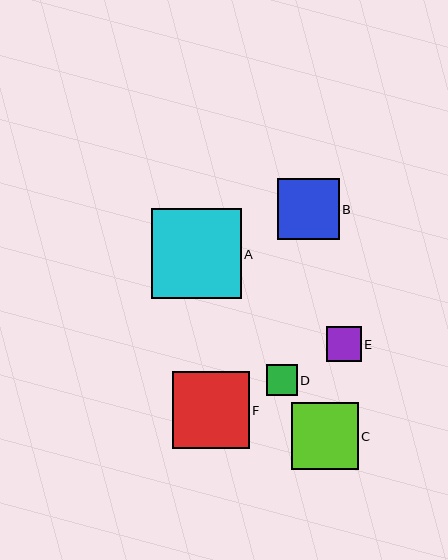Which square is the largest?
Square A is the largest with a size of approximately 89 pixels.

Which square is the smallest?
Square D is the smallest with a size of approximately 31 pixels.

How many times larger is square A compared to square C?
Square A is approximately 1.3 times the size of square C.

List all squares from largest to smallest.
From largest to smallest: A, F, C, B, E, D.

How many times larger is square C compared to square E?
Square C is approximately 1.9 times the size of square E.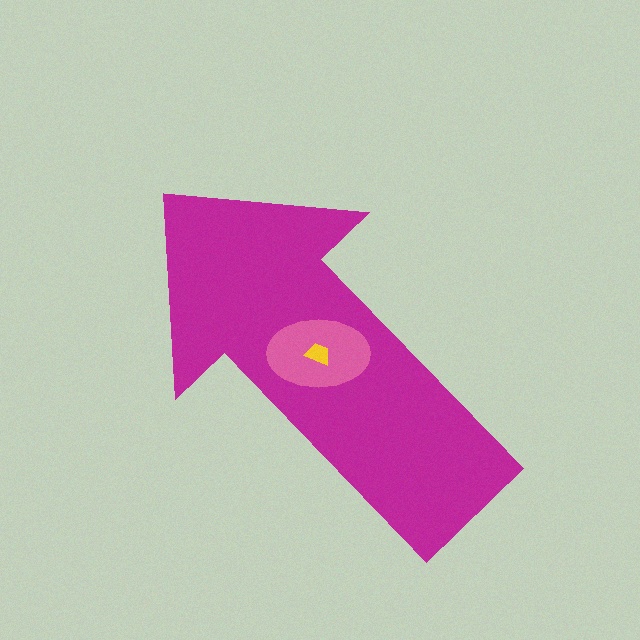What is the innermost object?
The yellow trapezoid.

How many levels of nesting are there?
3.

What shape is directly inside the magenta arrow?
The pink ellipse.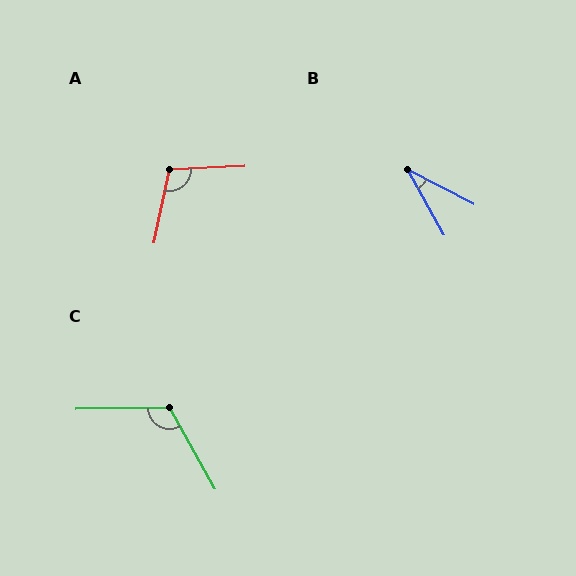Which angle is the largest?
C, at approximately 118 degrees.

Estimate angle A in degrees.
Approximately 105 degrees.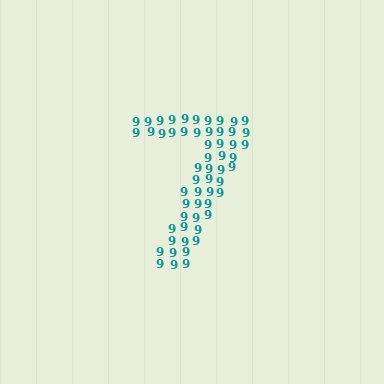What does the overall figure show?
The overall figure shows the digit 7.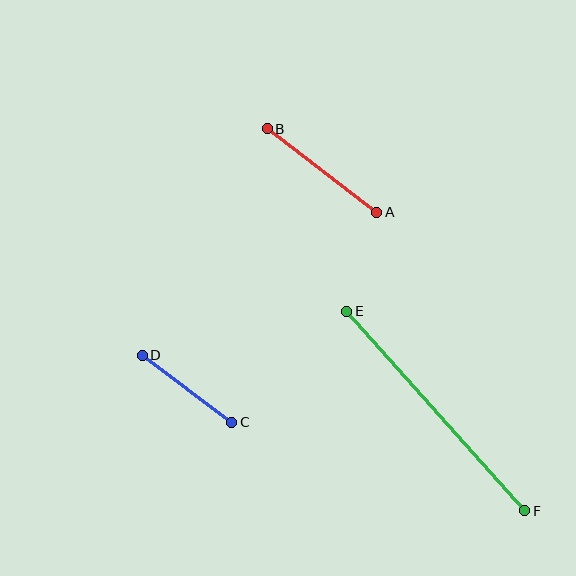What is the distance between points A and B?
The distance is approximately 138 pixels.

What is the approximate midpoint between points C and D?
The midpoint is at approximately (187, 389) pixels.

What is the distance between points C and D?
The distance is approximately 112 pixels.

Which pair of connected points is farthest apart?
Points E and F are farthest apart.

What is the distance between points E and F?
The distance is approximately 267 pixels.